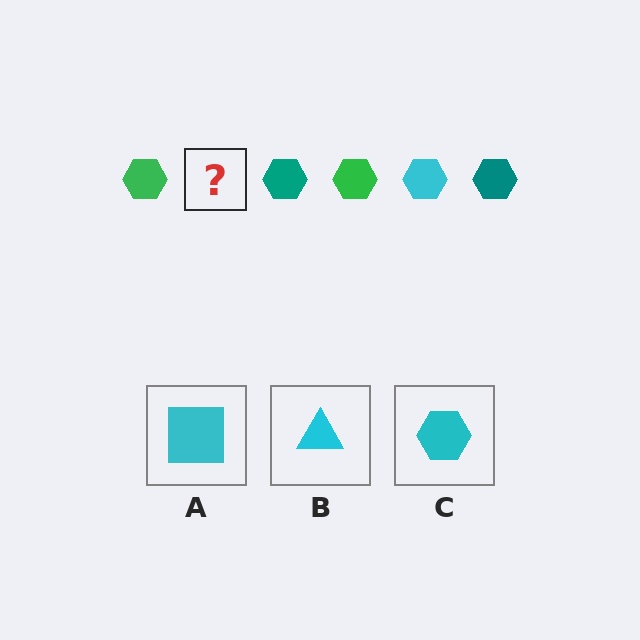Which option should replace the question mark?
Option C.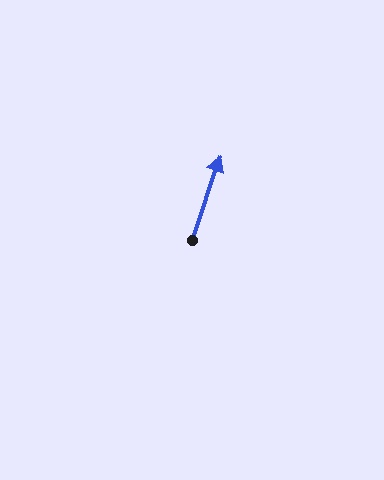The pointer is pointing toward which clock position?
Roughly 1 o'clock.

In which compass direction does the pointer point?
North.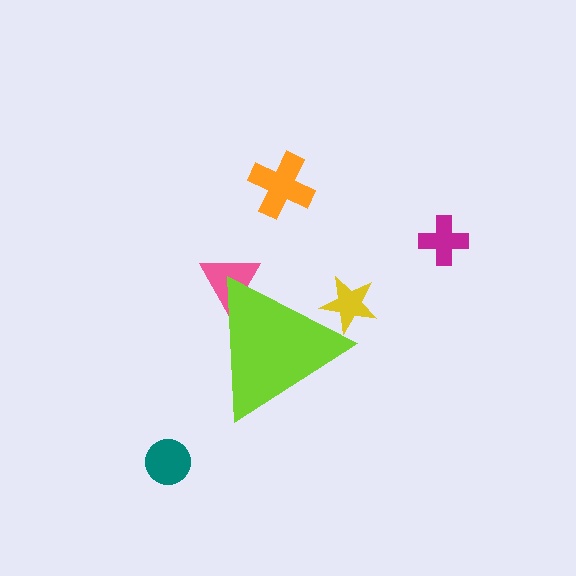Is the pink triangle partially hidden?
Yes, the pink triangle is partially hidden behind the lime triangle.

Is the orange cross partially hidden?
No, the orange cross is fully visible.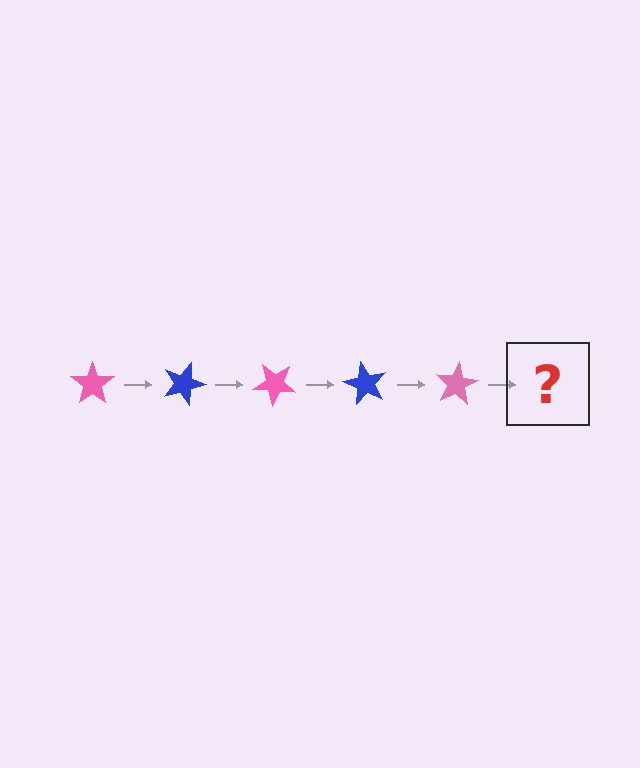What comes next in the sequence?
The next element should be a blue star, rotated 100 degrees from the start.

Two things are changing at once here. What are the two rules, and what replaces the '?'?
The two rules are that it rotates 20 degrees each step and the color cycles through pink and blue. The '?' should be a blue star, rotated 100 degrees from the start.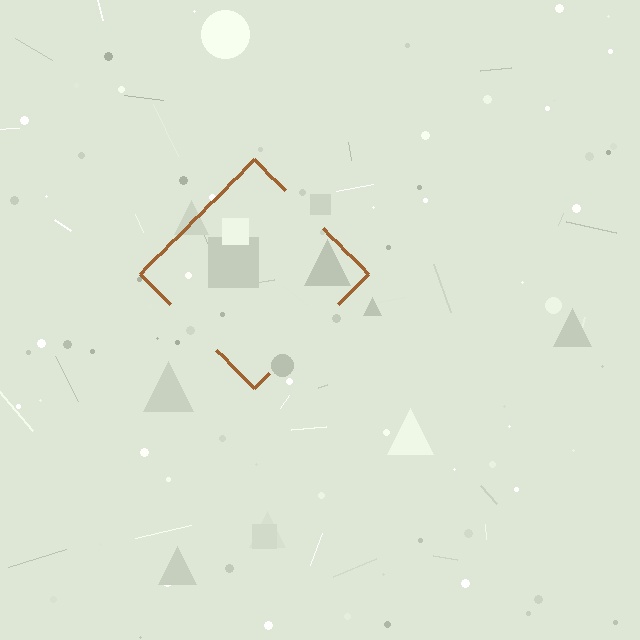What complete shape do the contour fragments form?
The contour fragments form a diamond.